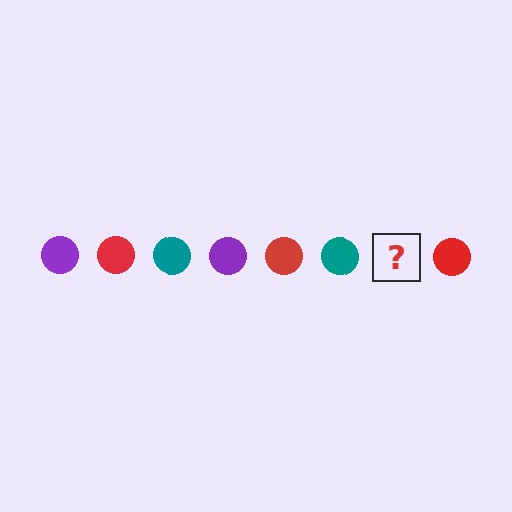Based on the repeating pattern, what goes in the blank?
The blank should be a purple circle.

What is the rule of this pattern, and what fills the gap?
The rule is that the pattern cycles through purple, red, teal circles. The gap should be filled with a purple circle.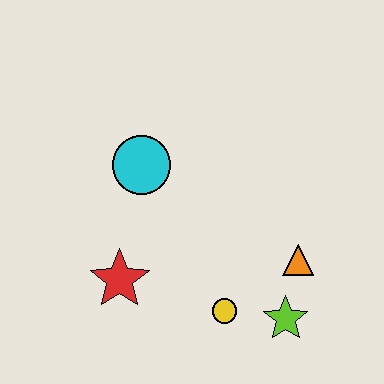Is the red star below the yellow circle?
No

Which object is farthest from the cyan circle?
The lime star is farthest from the cyan circle.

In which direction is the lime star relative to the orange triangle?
The lime star is below the orange triangle.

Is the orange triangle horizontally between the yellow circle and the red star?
No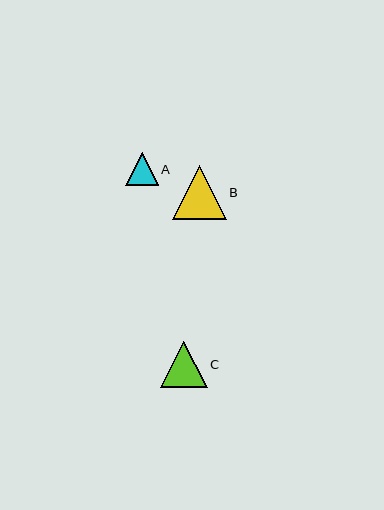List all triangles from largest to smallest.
From largest to smallest: B, C, A.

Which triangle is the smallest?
Triangle A is the smallest with a size of approximately 32 pixels.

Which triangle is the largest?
Triangle B is the largest with a size of approximately 54 pixels.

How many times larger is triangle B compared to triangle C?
Triangle B is approximately 1.1 times the size of triangle C.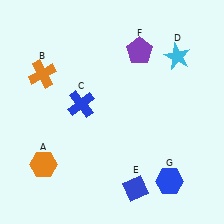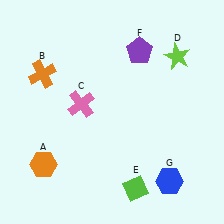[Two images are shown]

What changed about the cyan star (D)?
In Image 1, D is cyan. In Image 2, it changed to lime.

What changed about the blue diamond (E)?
In Image 1, E is blue. In Image 2, it changed to lime.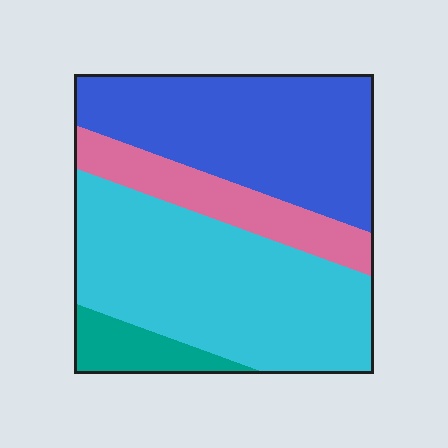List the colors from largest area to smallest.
From largest to smallest: cyan, blue, pink, teal.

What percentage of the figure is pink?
Pink takes up about one eighth (1/8) of the figure.